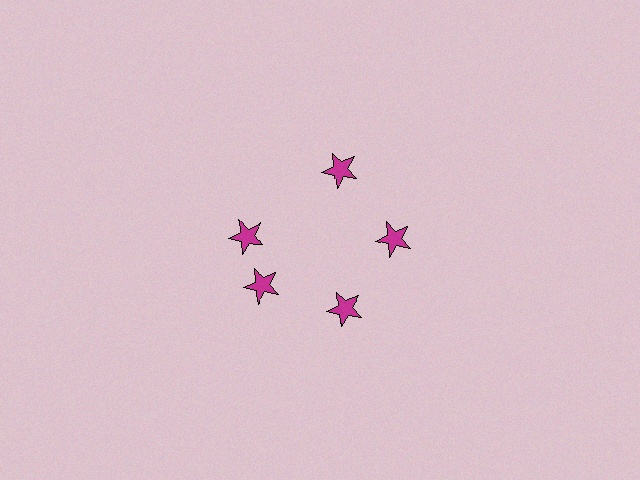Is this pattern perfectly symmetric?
No. The 5 magenta stars are arranged in a ring, but one element near the 10 o'clock position is rotated out of alignment along the ring, breaking the 5-fold rotational symmetry.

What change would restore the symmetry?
The symmetry would be restored by rotating it back into even spacing with its neighbors so that all 5 stars sit at equal angles and equal distance from the center.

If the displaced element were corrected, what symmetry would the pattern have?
It would have 5-fold rotational symmetry — the pattern would map onto itself every 72 degrees.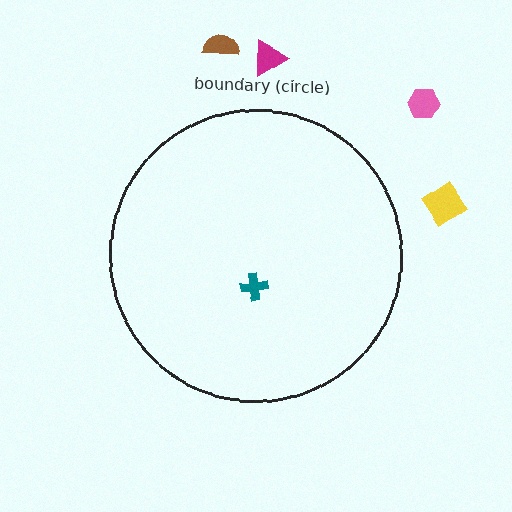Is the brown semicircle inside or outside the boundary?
Outside.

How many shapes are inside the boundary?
1 inside, 4 outside.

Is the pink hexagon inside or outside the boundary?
Outside.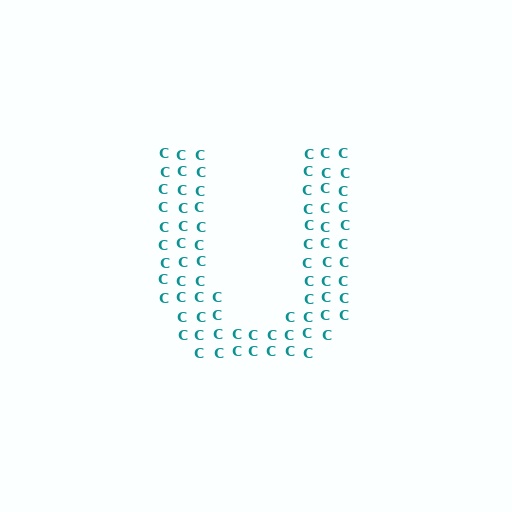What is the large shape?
The large shape is the letter U.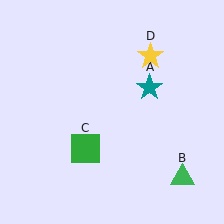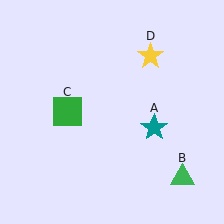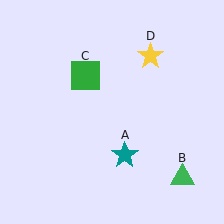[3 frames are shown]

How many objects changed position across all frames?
2 objects changed position: teal star (object A), green square (object C).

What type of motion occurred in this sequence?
The teal star (object A), green square (object C) rotated clockwise around the center of the scene.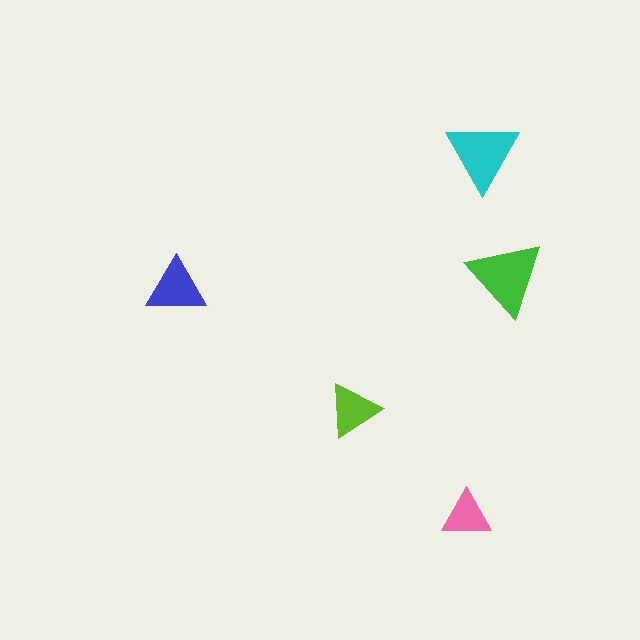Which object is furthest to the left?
The blue triangle is leftmost.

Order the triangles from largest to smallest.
the green one, the cyan one, the blue one, the lime one, the pink one.